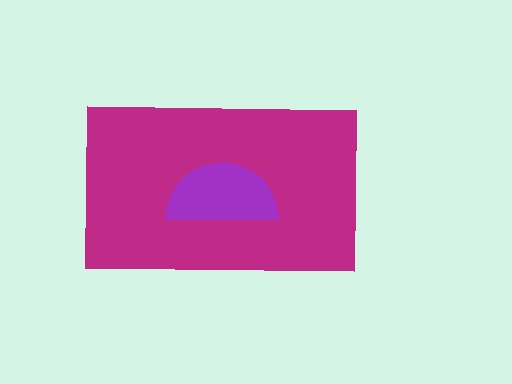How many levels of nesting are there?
2.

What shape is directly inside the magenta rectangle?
The purple semicircle.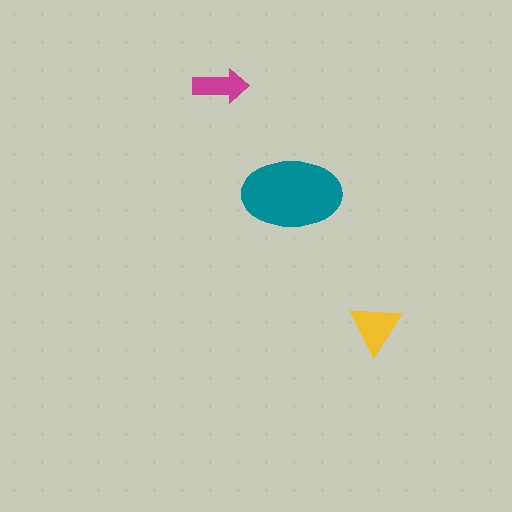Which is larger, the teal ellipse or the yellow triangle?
The teal ellipse.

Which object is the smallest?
The magenta arrow.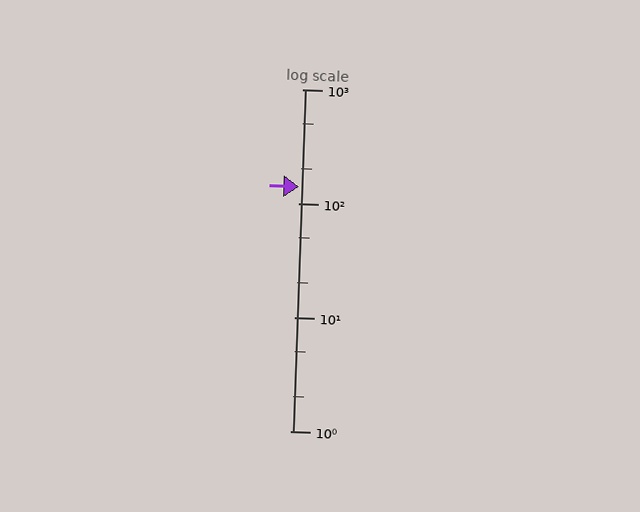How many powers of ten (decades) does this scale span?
The scale spans 3 decades, from 1 to 1000.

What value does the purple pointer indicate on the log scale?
The pointer indicates approximately 140.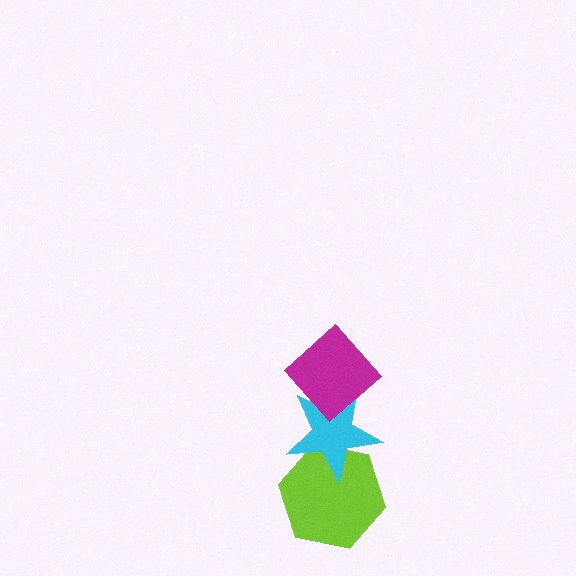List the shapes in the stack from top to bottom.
From top to bottom: the magenta diamond, the cyan star, the lime hexagon.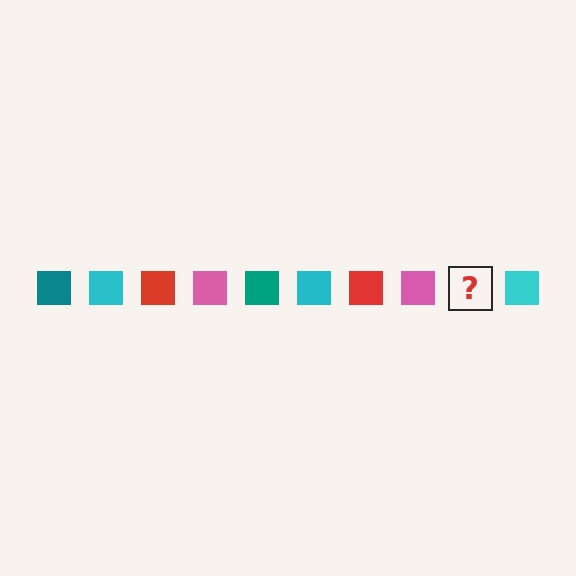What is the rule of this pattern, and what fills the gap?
The rule is that the pattern cycles through teal, cyan, red, pink squares. The gap should be filled with a teal square.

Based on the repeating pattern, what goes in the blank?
The blank should be a teal square.